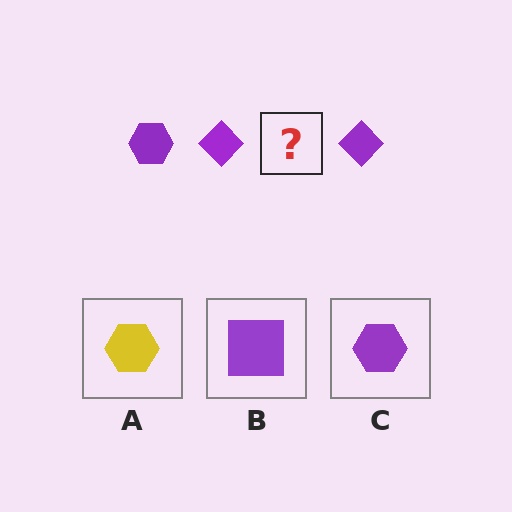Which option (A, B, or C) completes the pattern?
C.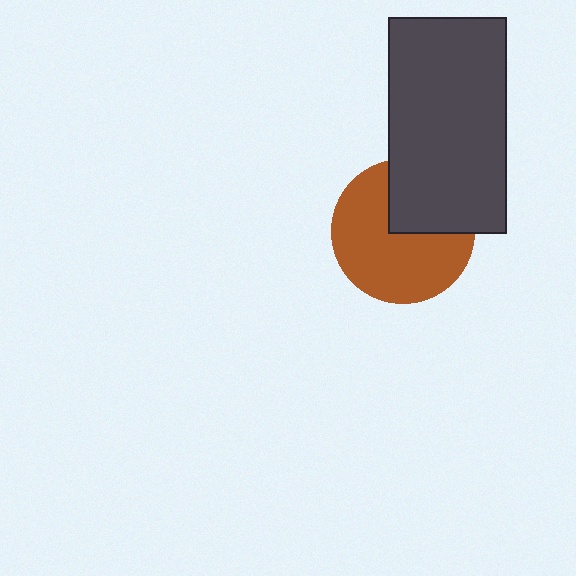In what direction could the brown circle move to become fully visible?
The brown circle could move toward the lower-left. That would shift it out from behind the dark gray rectangle entirely.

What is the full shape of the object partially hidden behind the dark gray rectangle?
The partially hidden object is a brown circle.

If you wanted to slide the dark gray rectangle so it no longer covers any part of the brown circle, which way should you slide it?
Slide it toward the upper-right — that is the most direct way to separate the two shapes.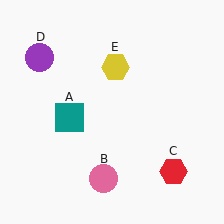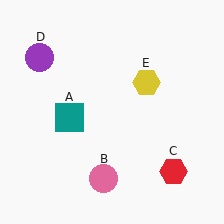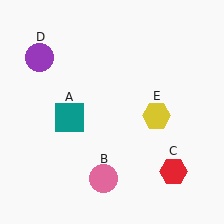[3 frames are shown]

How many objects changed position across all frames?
1 object changed position: yellow hexagon (object E).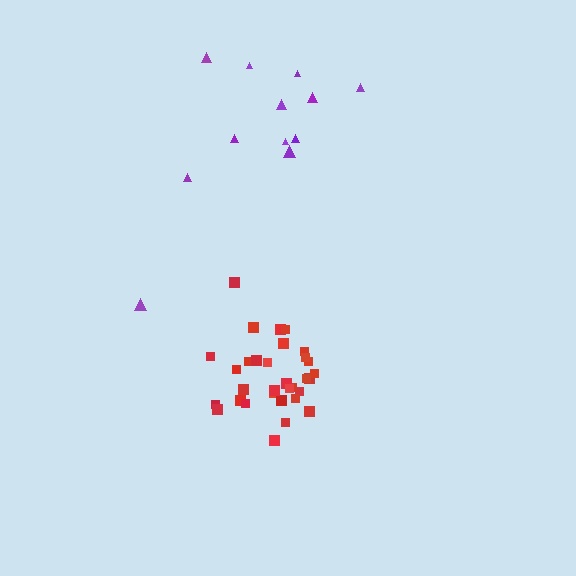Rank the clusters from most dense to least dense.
red, purple.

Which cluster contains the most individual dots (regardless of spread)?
Red (33).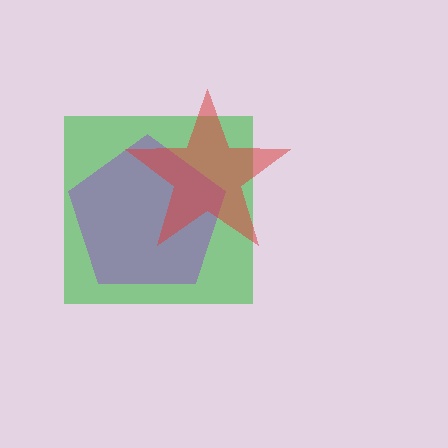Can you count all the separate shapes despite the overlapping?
Yes, there are 3 separate shapes.